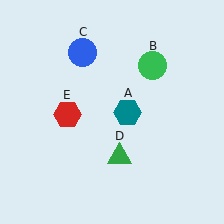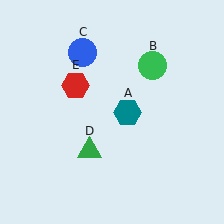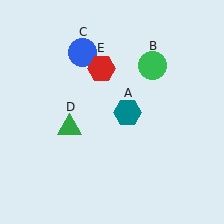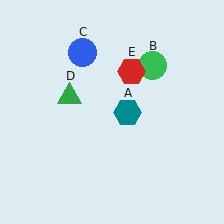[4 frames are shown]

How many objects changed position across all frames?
2 objects changed position: green triangle (object D), red hexagon (object E).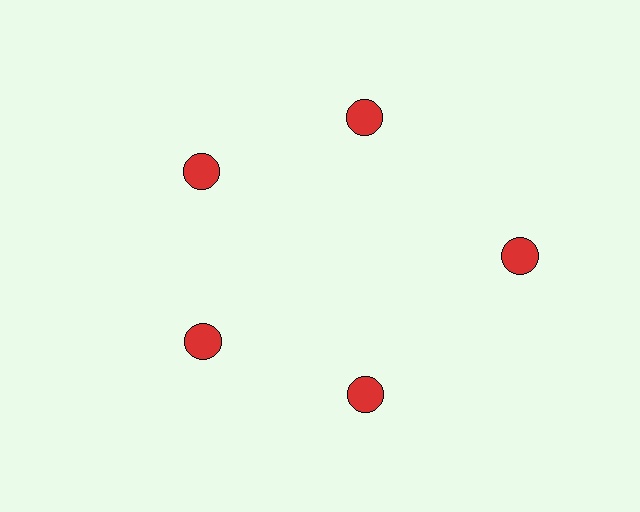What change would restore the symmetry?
The symmetry would be restored by moving it inward, back onto the ring so that all 5 circles sit at equal angles and equal distance from the center.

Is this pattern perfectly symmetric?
No. The 5 red circles are arranged in a ring, but one element near the 3 o'clock position is pushed outward from the center, breaking the 5-fold rotational symmetry.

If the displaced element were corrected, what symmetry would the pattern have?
It would have 5-fold rotational symmetry — the pattern would map onto itself every 72 degrees.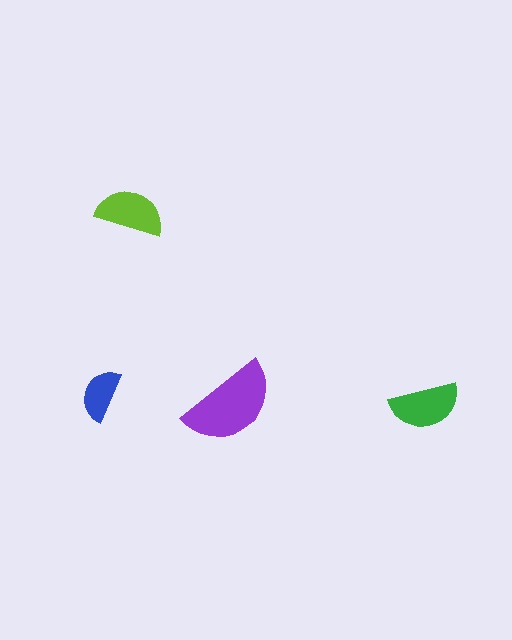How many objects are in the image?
There are 4 objects in the image.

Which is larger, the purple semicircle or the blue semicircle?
The purple one.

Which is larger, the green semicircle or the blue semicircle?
The green one.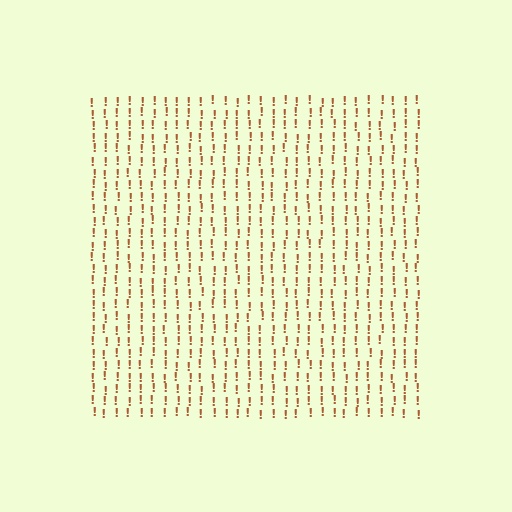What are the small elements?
The small elements are exclamation marks.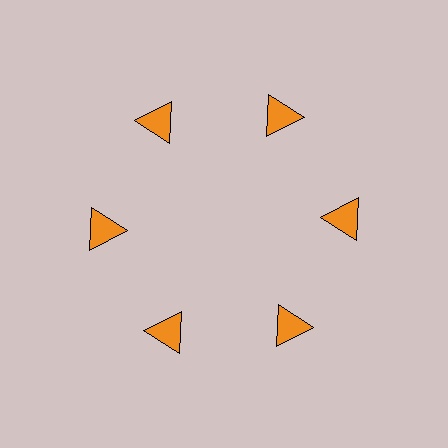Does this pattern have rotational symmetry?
Yes, this pattern has 6-fold rotational symmetry. It looks the same after rotating 60 degrees around the center.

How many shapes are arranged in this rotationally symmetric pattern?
There are 6 shapes, arranged in 6 groups of 1.